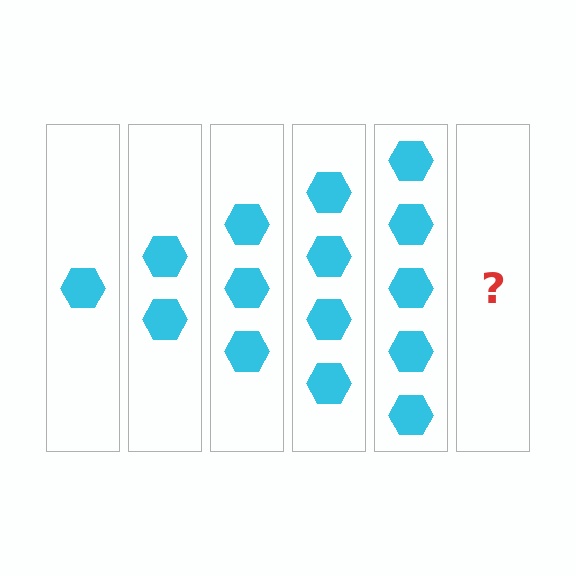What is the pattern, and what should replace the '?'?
The pattern is that each step adds one more hexagon. The '?' should be 6 hexagons.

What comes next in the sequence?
The next element should be 6 hexagons.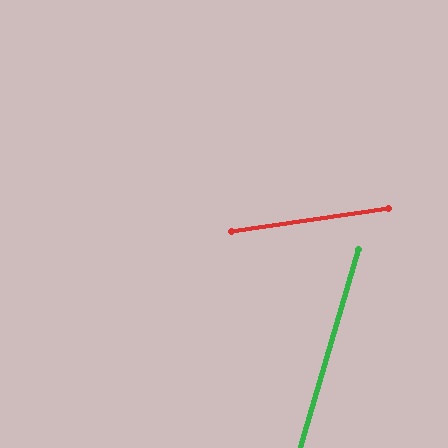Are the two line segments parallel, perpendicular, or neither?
Neither parallel nor perpendicular — they differ by about 65°.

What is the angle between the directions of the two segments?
Approximately 65 degrees.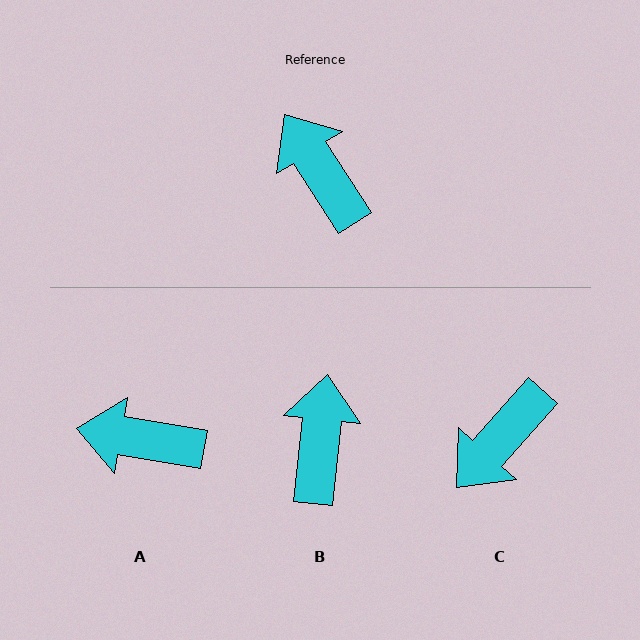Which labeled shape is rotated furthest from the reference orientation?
C, about 105 degrees away.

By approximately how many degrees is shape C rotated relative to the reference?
Approximately 105 degrees counter-clockwise.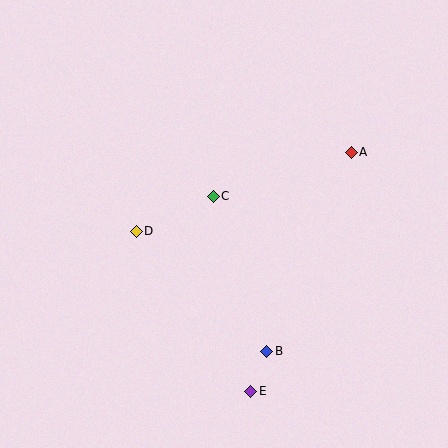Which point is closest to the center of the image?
Point C at (213, 196) is closest to the center.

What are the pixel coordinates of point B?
Point B is at (267, 351).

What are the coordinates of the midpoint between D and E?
The midpoint between D and E is at (194, 311).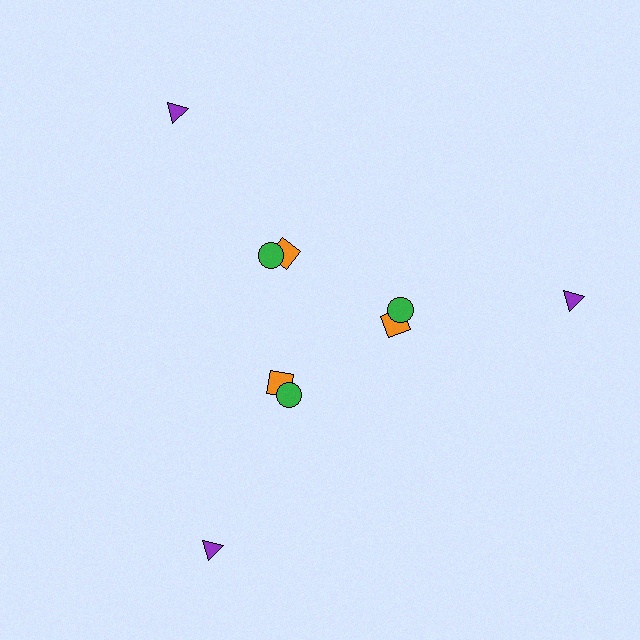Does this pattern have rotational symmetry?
Yes, this pattern has 3-fold rotational symmetry. It looks the same after rotating 120 degrees around the center.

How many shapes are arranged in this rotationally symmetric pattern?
There are 9 shapes, arranged in 3 groups of 3.